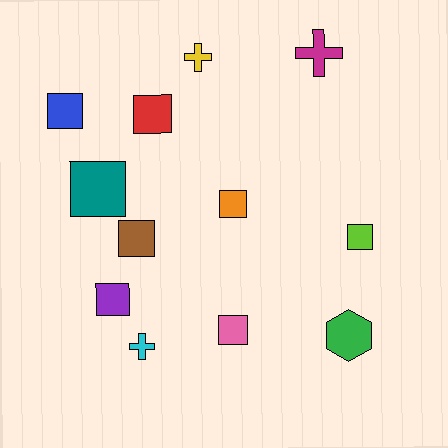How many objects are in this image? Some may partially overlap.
There are 12 objects.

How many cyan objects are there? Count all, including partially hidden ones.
There is 1 cyan object.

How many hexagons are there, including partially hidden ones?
There is 1 hexagon.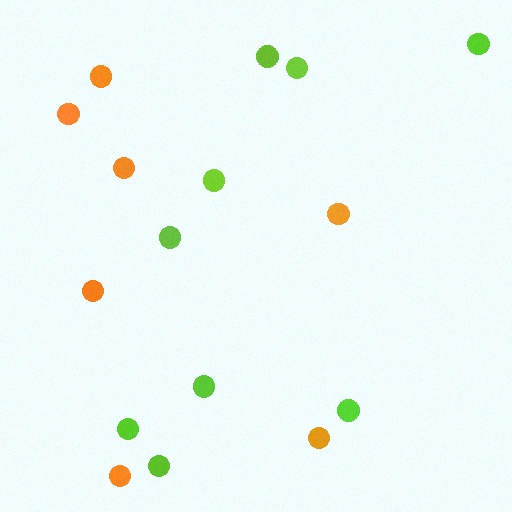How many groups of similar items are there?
There are 2 groups: one group of orange circles (7) and one group of lime circles (9).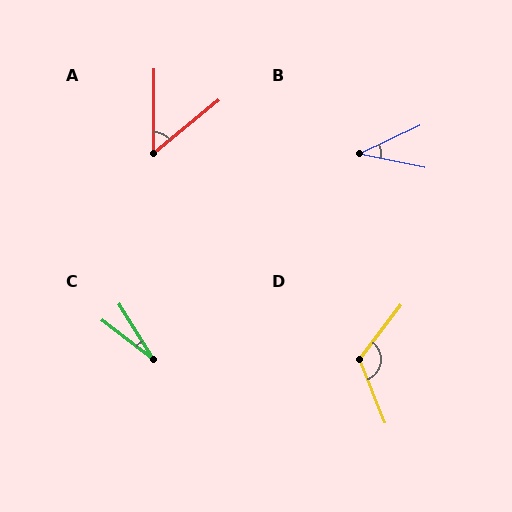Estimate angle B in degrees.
Approximately 37 degrees.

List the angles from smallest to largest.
C (21°), B (37°), A (51°), D (120°).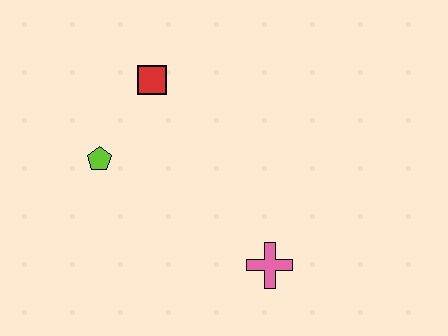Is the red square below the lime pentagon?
No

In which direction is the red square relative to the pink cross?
The red square is above the pink cross.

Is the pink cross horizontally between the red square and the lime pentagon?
No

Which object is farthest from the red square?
The pink cross is farthest from the red square.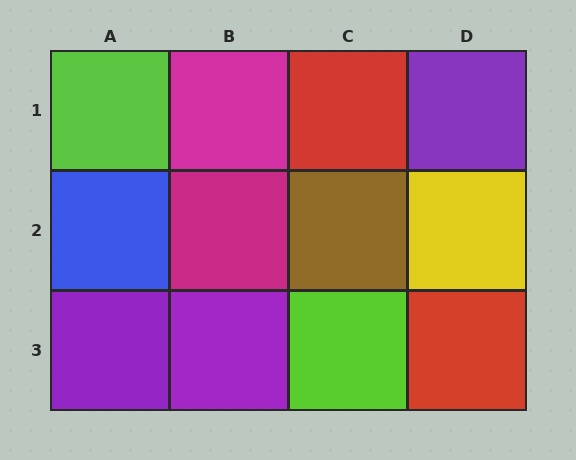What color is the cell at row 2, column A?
Blue.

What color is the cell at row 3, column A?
Purple.